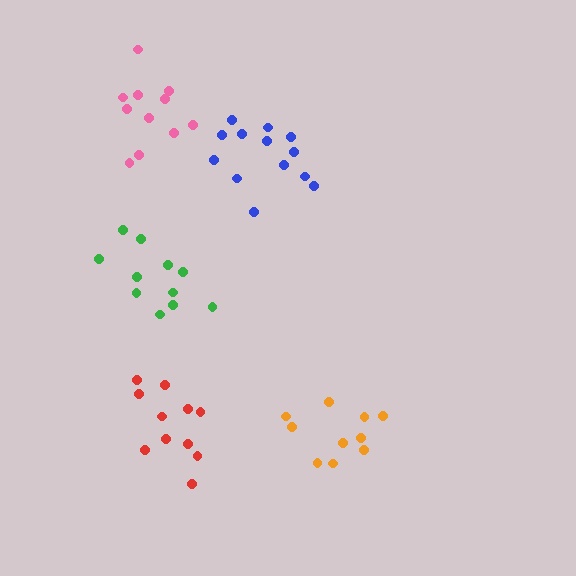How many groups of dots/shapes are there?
There are 5 groups.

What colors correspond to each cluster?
The clusters are colored: green, blue, orange, red, pink.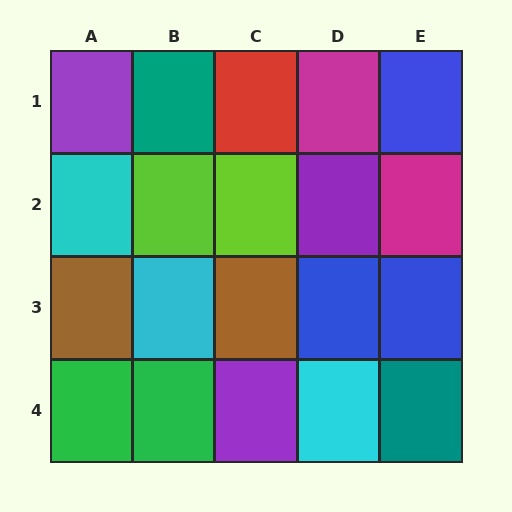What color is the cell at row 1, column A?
Purple.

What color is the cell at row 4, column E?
Teal.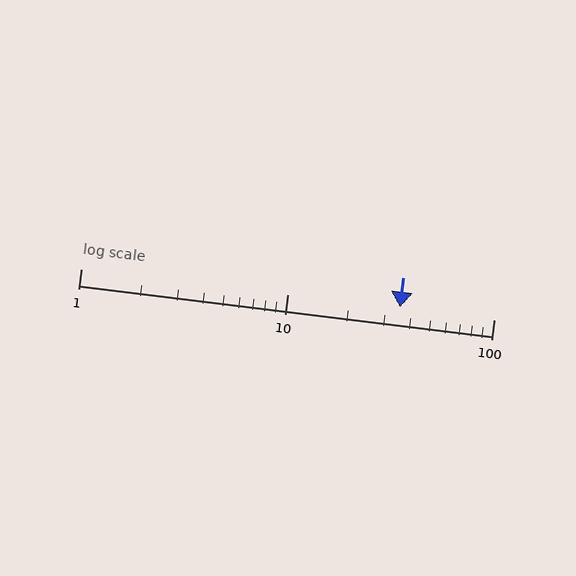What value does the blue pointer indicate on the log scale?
The pointer indicates approximately 35.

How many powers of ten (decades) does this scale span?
The scale spans 2 decades, from 1 to 100.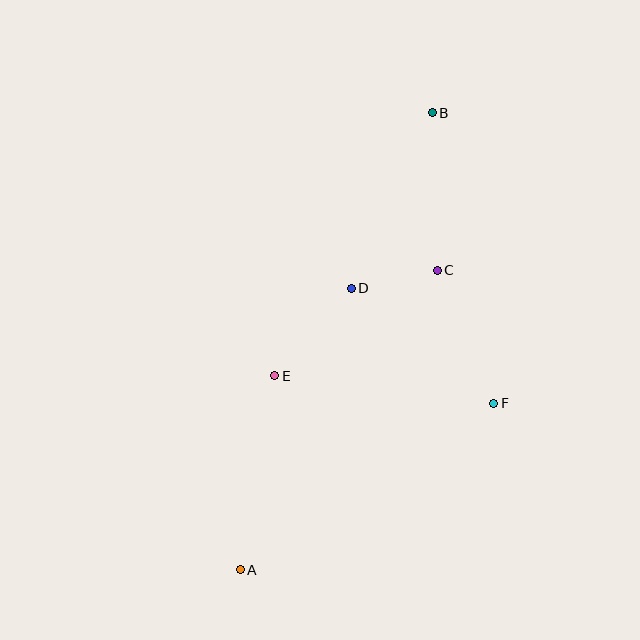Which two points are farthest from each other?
Points A and B are farthest from each other.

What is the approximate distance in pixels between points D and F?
The distance between D and F is approximately 183 pixels.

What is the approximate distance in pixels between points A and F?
The distance between A and F is approximately 303 pixels.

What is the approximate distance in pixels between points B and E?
The distance between B and E is approximately 306 pixels.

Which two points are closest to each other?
Points C and D are closest to each other.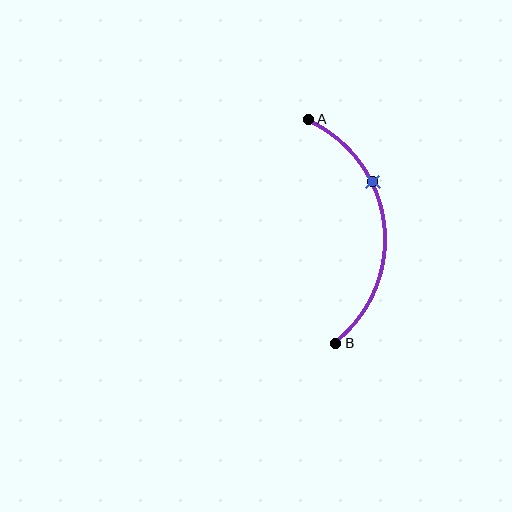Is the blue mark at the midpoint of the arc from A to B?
No. The blue mark lies on the arc but is closer to endpoint A. The arc midpoint would be at the point on the curve equidistant along the arc from both A and B.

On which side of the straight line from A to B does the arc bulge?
The arc bulges to the right of the straight line connecting A and B.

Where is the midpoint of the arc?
The arc midpoint is the point on the curve farthest from the straight line joining A and B. It sits to the right of that line.